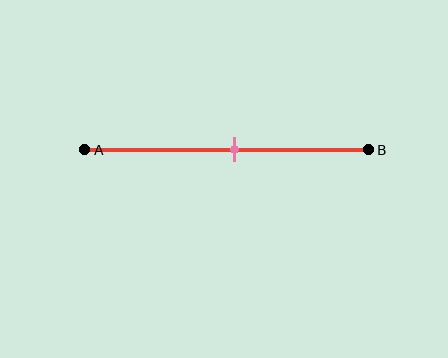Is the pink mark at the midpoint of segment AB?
Yes, the mark is approximately at the midpoint.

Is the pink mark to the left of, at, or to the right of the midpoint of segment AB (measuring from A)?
The pink mark is approximately at the midpoint of segment AB.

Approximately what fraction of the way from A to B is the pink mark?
The pink mark is approximately 55% of the way from A to B.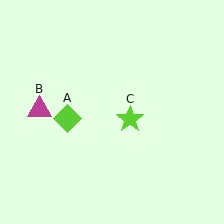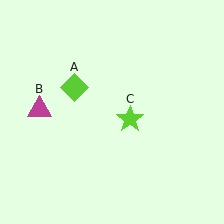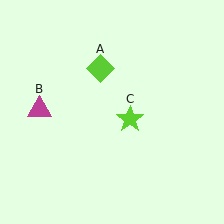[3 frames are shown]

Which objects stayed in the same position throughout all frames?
Magenta triangle (object B) and lime star (object C) remained stationary.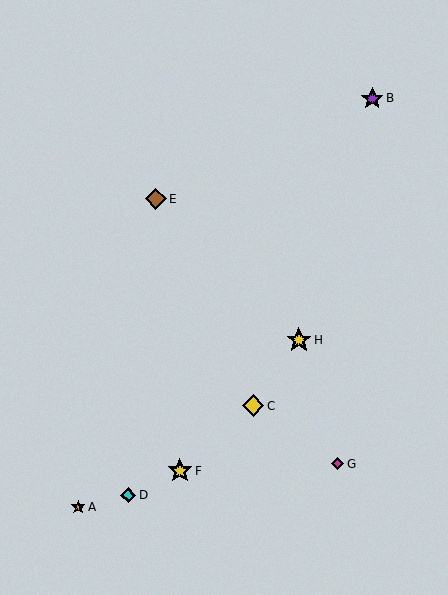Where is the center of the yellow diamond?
The center of the yellow diamond is at (253, 406).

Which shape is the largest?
The yellow star (labeled F) is the largest.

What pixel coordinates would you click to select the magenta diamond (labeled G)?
Click at (338, 464) to select the magenta diamond G.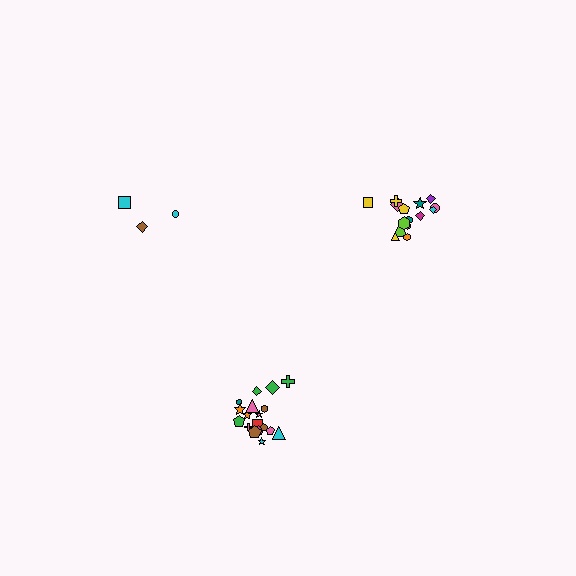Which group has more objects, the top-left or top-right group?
The top-right group.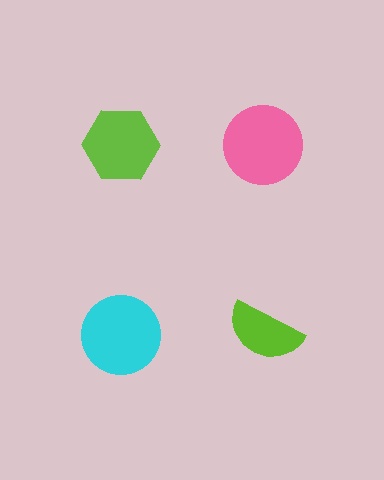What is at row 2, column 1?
A cyan circle.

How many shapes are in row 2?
2 shapes.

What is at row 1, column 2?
A pink circle.